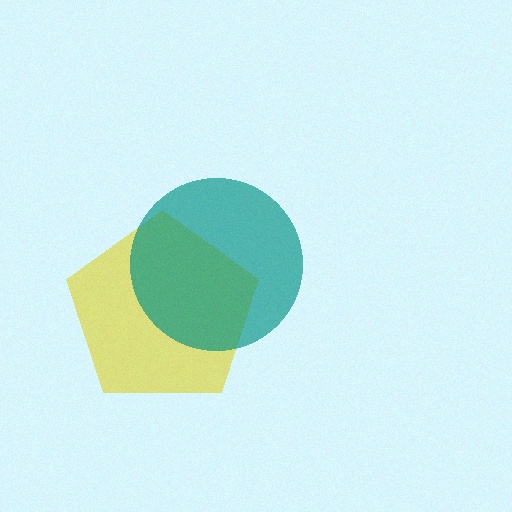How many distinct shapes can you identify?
There are 2 distinct shapes: a yellow pentagon, a teal circle.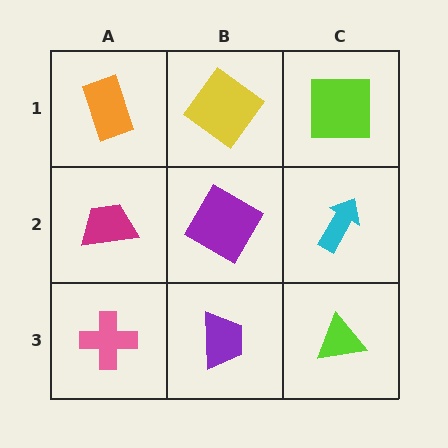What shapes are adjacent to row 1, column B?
A purple diamond (row 2, column B), an orange rectangle (row 1, column A), a lime square (row 1, column C).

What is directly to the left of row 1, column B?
An orange rectangle.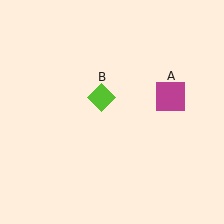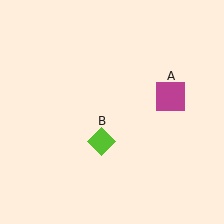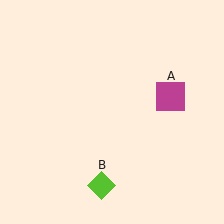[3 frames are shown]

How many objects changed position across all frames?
1 object changed position: lime diamond (object B).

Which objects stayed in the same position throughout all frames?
Magenta square (object A) remained stationary.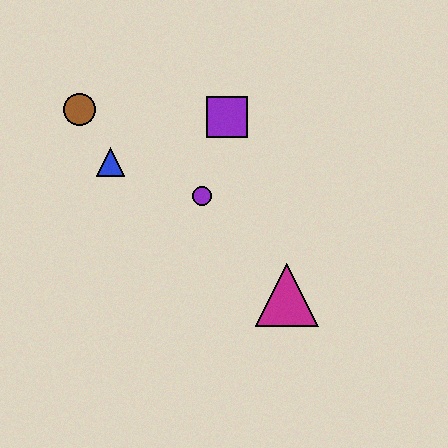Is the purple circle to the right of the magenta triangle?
No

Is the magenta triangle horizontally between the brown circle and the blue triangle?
No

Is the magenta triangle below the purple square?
Yes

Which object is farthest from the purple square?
The magenta triangle is farthest from the purple square.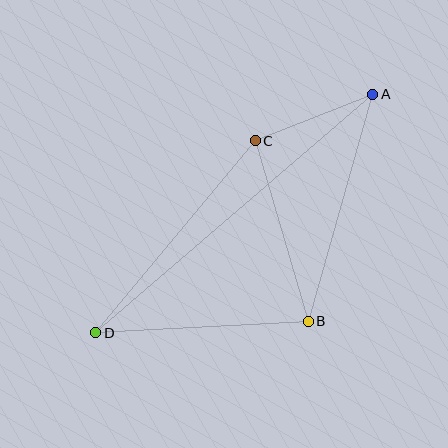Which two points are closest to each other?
Points A and C are closest to each other.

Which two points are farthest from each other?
Points A and D are farthest from each other.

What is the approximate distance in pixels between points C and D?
The distance between C and D is approximately 249 pixels.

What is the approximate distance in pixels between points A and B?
The distance between A and B is approximately 236 pixels.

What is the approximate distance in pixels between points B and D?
The distance between B and D is approximately 213 pixels.